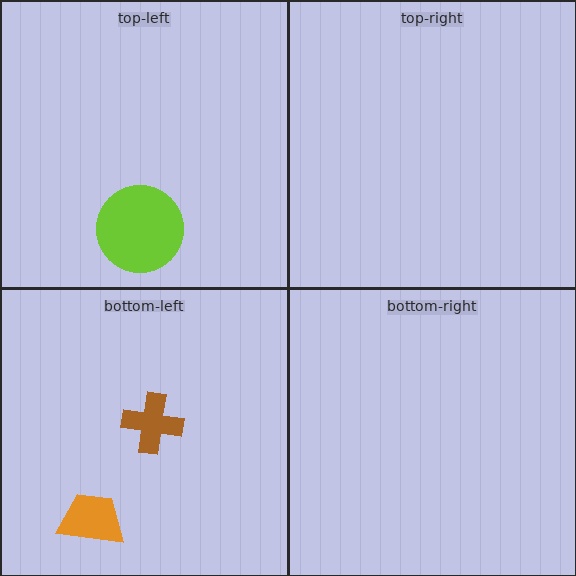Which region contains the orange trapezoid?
The bottom-left region.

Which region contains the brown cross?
The bottom-left region.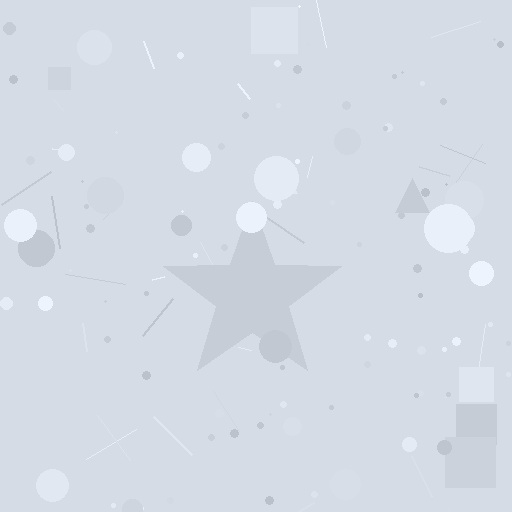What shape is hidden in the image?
A star is hidden in the image.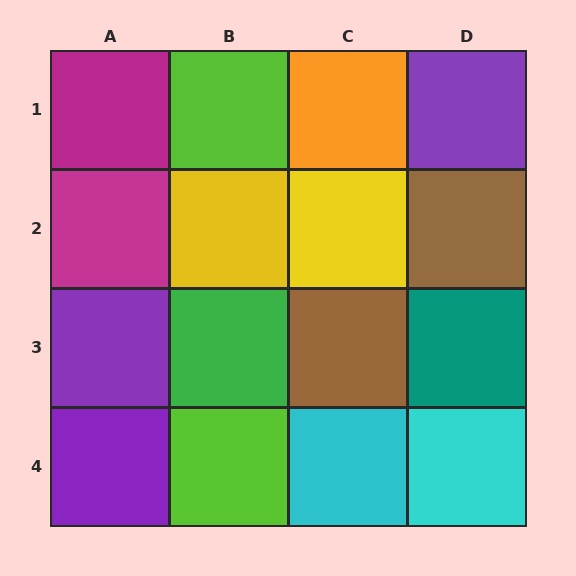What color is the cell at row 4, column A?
Purple.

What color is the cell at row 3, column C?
Brown.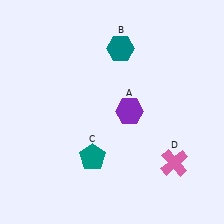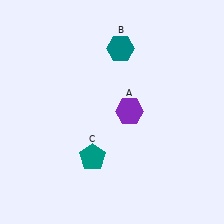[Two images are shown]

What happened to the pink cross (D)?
The pink cross (D) was removed in Image 2. It was in the bottom-right area of Image 1.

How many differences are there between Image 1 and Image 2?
There is 1 difference between the two images.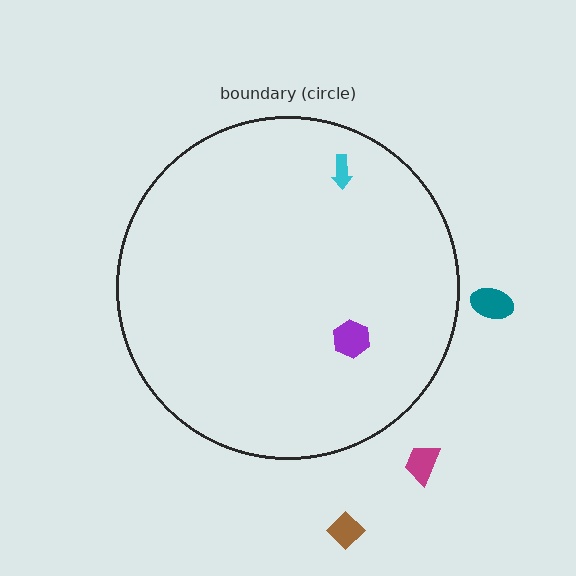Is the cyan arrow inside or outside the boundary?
Inside.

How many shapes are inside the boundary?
2 inside, 3 outside.